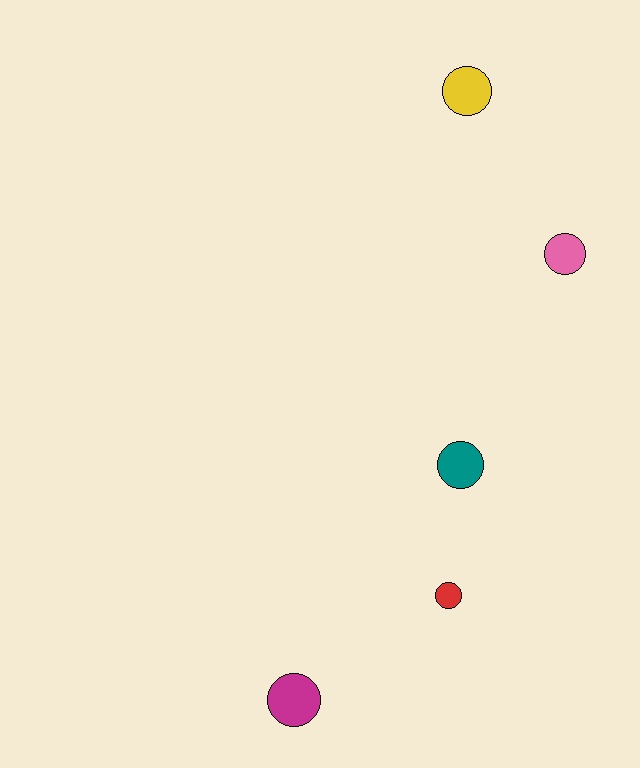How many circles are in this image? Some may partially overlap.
There are 5 circles.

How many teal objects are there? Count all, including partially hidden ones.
There is 1 teal object.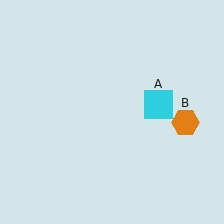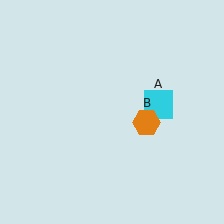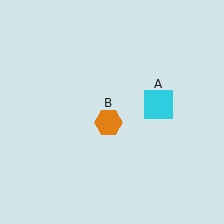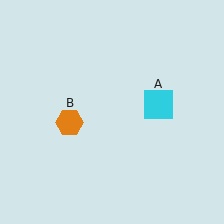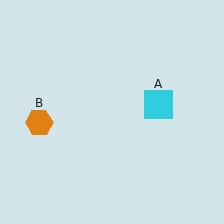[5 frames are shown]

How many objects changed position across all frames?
1 object changed position: orange hexagon (object B).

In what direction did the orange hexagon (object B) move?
The orange hexagon (object B) moved left.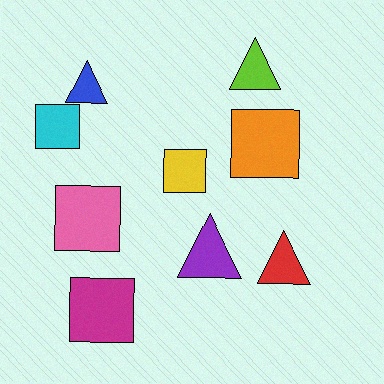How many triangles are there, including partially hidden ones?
There are 4 triangles.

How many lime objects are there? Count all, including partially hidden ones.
There is 1 lime object.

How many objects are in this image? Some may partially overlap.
There are 9 objects.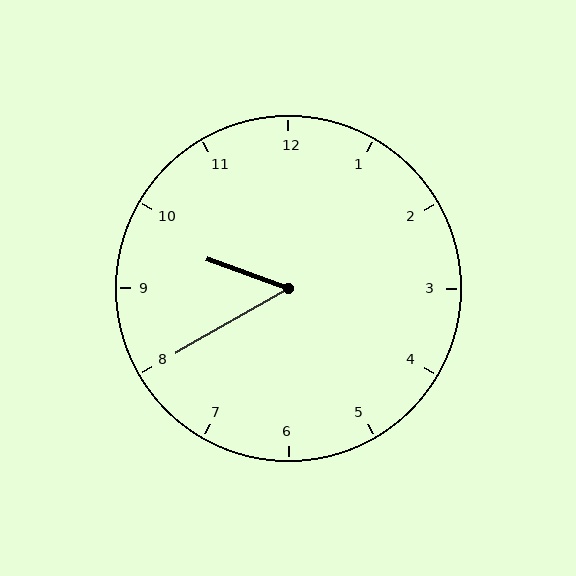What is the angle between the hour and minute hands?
Approximately 50 degrees.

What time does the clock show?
9:40.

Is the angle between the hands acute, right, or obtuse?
It is acute.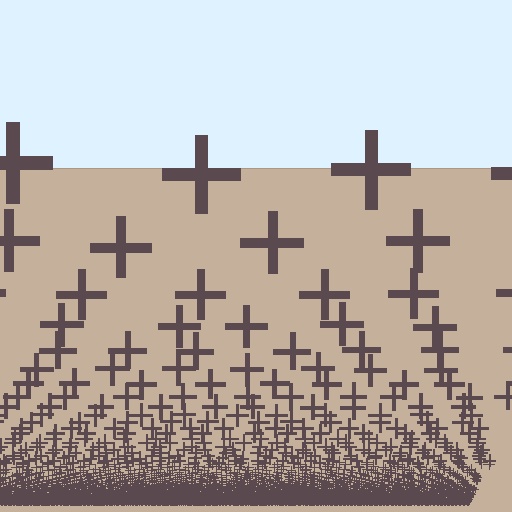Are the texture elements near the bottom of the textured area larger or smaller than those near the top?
Smaller. The gradient is inverted — elements near the bottom are smaller and denser.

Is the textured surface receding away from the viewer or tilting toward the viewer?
The surface appears to tilt toward the viewer. Texture elements get larger and sparser toward the top.